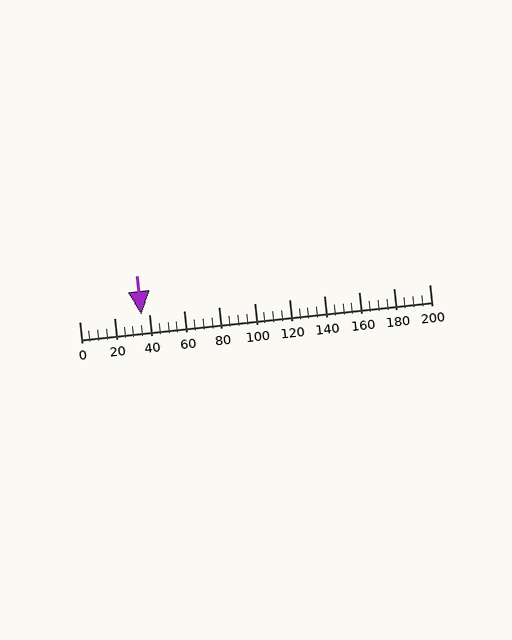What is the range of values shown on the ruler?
The ruler shows values from 0 to 200.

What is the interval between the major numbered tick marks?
The major tick marks are spaced 20 units apart.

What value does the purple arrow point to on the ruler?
The purple arrow points to approximately 36.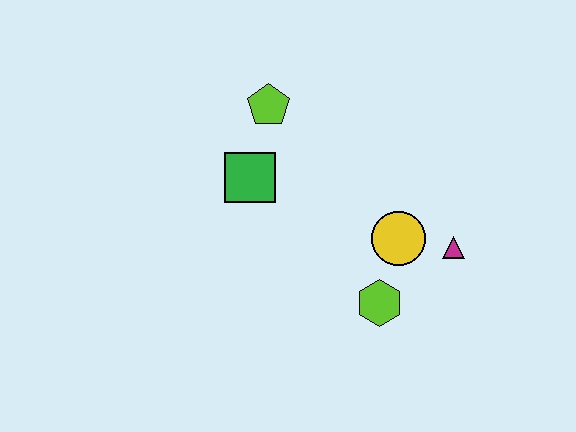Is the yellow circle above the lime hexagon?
Yes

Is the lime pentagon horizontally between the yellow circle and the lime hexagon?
No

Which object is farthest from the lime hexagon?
The lime pentagon is farthest from the lime hexagon.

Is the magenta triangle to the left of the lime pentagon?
No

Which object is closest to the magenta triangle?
The yellow circle is closest to the magenta triangle.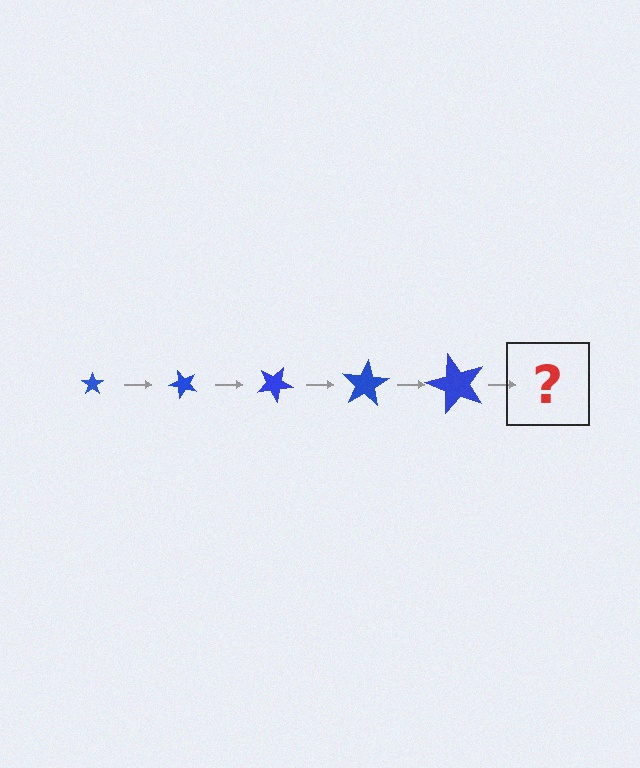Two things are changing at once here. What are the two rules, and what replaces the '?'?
The two rules are that the star grows larger each step and it rotates 50 degrees each step. The '?' should be a star, larger than the previous one and rotated 250 degrees from the start.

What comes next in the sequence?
The next element should be a star, larger than the previous one and rotated 250 degrees from the start.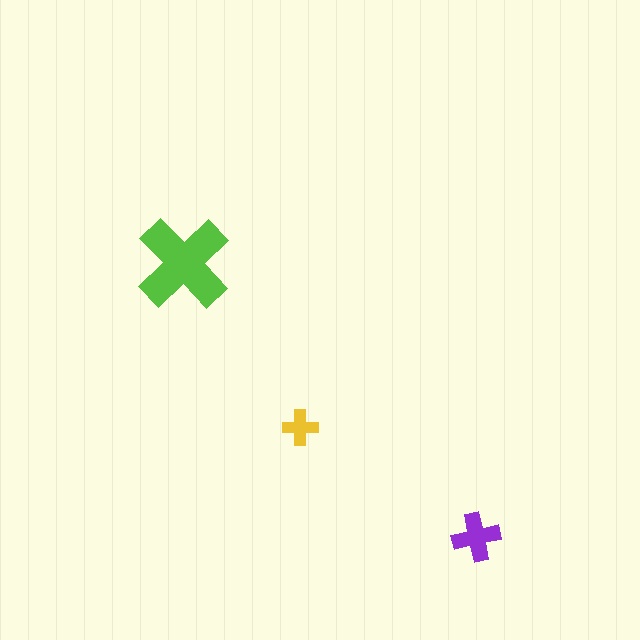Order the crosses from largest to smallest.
the lime one, the purple one, the yellow one.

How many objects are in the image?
There are 3 objects in the image.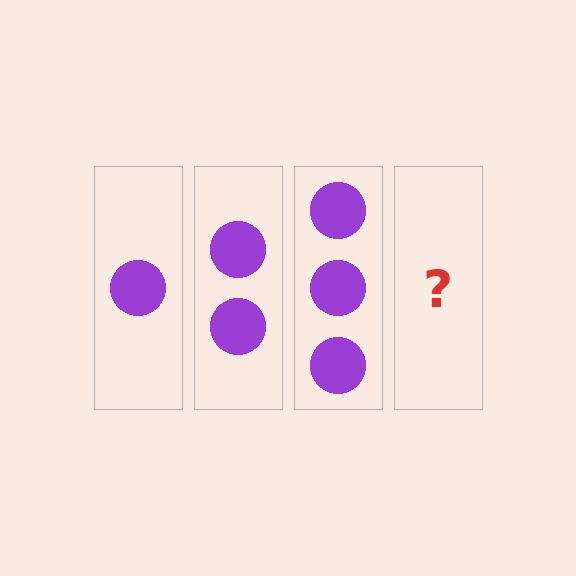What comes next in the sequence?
The next element should be 4 circles.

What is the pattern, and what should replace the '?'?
The pattern is that each step adds one more circle. The '?' should be 4 circles.